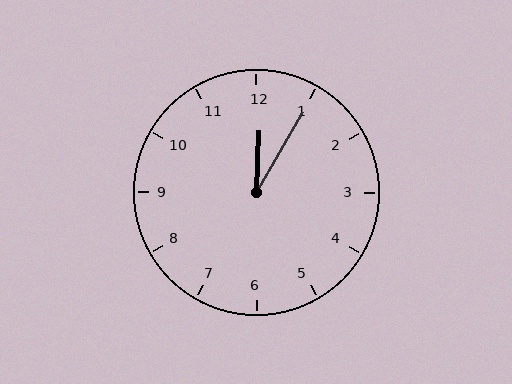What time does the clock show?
12:05.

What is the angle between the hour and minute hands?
Approximately 28 degrees.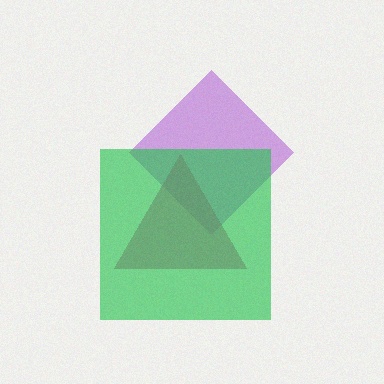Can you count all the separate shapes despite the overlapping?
Yes, there are 3 separate shapes.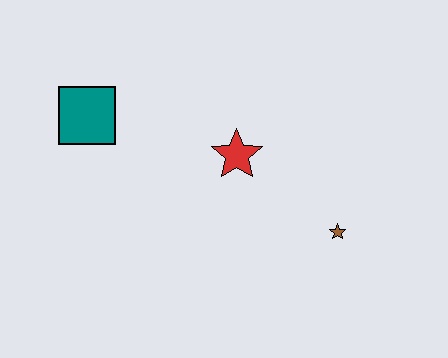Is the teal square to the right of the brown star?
No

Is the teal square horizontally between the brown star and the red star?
No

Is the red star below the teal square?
Yes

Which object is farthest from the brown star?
The teal square is farthest from the brown star.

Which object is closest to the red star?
The brown star is closest to the red star.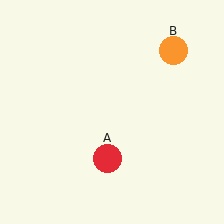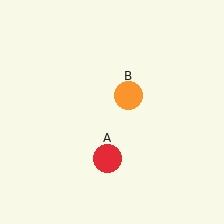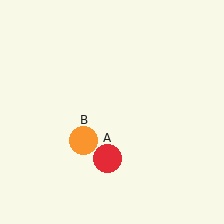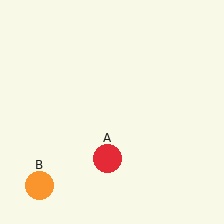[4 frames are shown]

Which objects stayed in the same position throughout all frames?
Red circle (object A) remained stationary.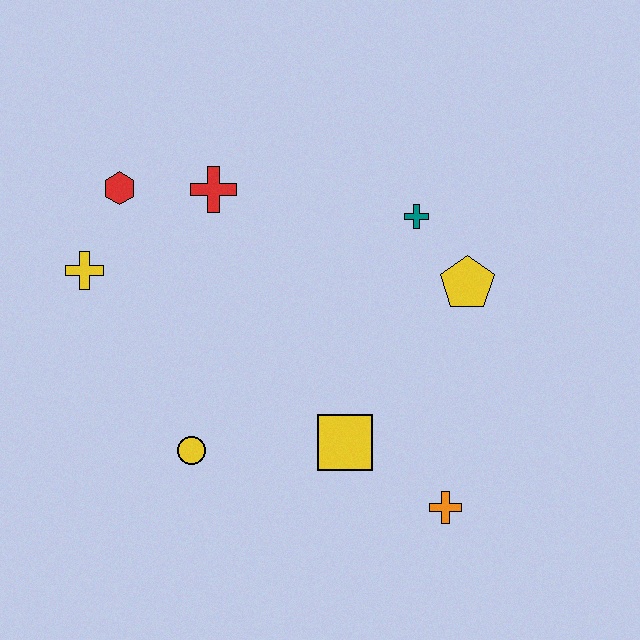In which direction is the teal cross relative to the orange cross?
The teal cross is above the orange cross.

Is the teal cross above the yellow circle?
Yes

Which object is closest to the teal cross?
The yellow pentagon is closest to the teal cross.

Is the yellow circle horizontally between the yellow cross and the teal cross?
Yes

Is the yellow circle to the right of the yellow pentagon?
No